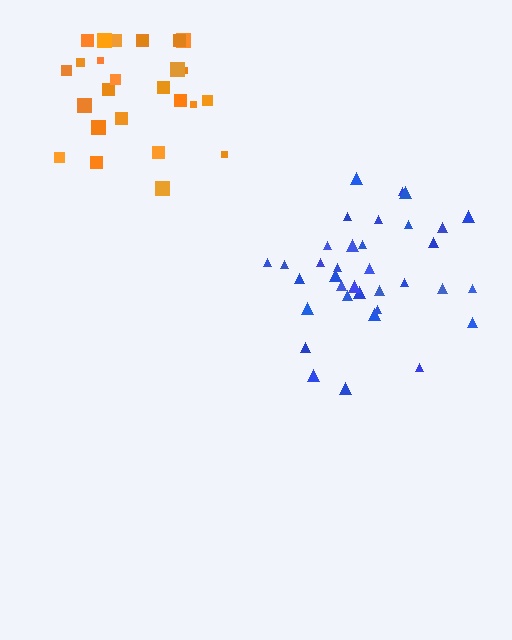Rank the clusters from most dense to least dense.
blue, orange.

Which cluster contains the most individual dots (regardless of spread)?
Blue (35).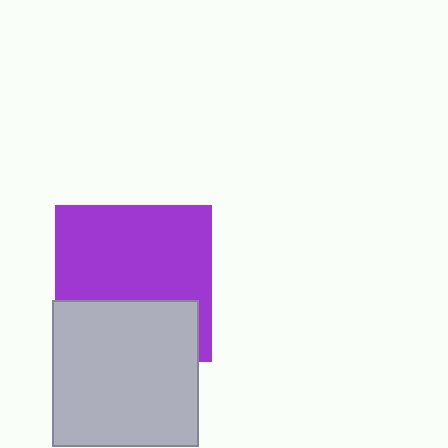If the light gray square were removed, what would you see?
You would see the complete purple square.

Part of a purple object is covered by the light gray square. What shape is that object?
It is a square.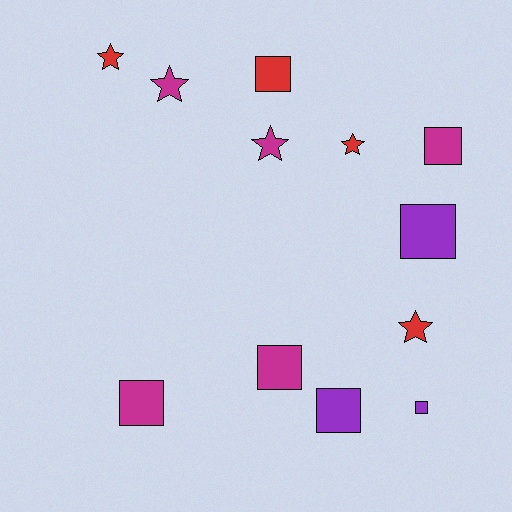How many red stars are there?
There are 3 red stars.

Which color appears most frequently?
Magenta, with 5 objects.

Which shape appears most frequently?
Square, with 7 objects.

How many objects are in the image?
There are 12 objects.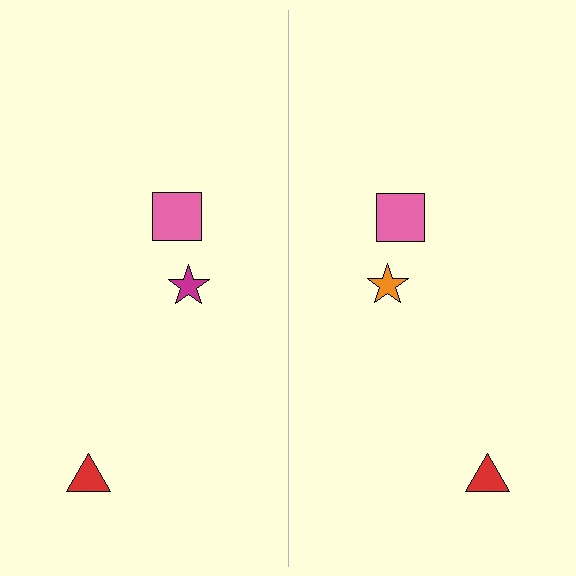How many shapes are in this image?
There are 6 shapes in this image.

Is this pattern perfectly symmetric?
No, the pattern is not perfectly symmetric. The orange star on the right side breaks the symmetry — its mirror counterpart is magenta.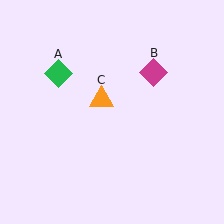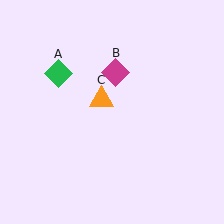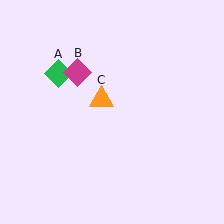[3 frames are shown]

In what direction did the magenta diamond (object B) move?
The magenta diamond (object B) moved left.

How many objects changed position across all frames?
1 object changed position: magenta diamond (object B).